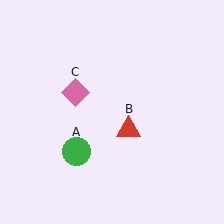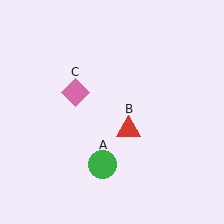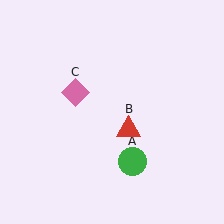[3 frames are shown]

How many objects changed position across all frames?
1 object changed position: green circle (object A).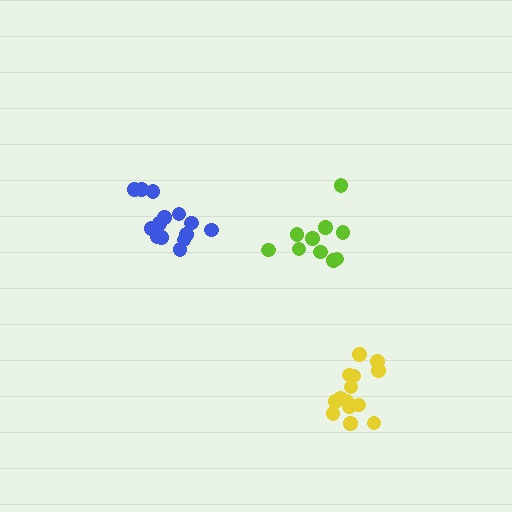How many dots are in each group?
Group 1: 15 dots, Group 2: 10 dots, Group 3: 14 dots (39 total).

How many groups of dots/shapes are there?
There are 3 groups.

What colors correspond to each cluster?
The clusters are colored: blue, lime, yellow.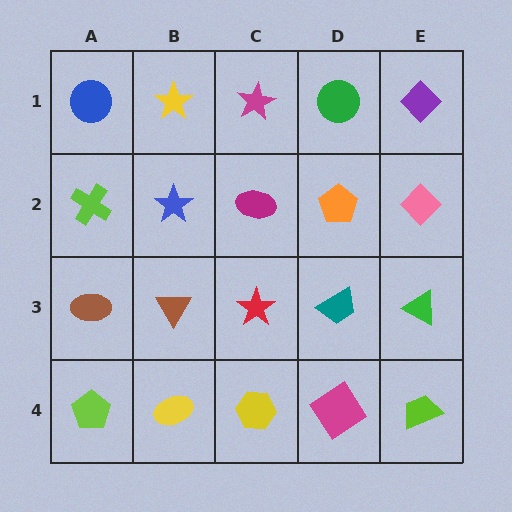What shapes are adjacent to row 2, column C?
A magenta star (row 1, column C), a red star (row 3, column C), a blue star (row 2, column B), an orange pentagon (row 2, column D).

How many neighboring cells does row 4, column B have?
3.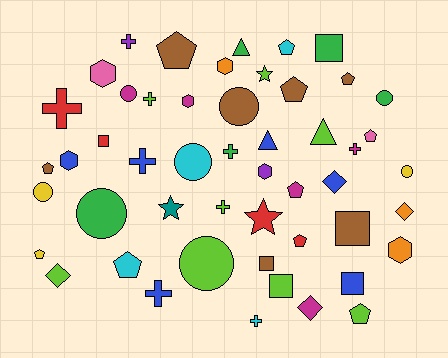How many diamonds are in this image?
There are 4 diamonds.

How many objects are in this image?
There are 50 objects.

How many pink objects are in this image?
There are 2 pink objects.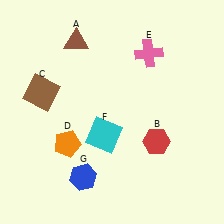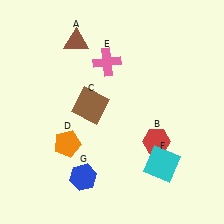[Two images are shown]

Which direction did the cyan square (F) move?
The cyan square (F) moved right.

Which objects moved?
The objects that moved are: the brown square (C), the pink cross (E), the cyan square (F).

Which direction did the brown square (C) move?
The brown square (C) moved right.